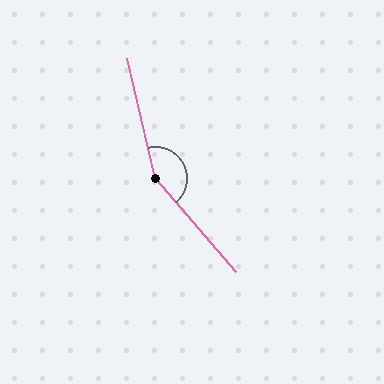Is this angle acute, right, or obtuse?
It is obtuse.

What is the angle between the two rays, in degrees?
Approximately 152 degrees.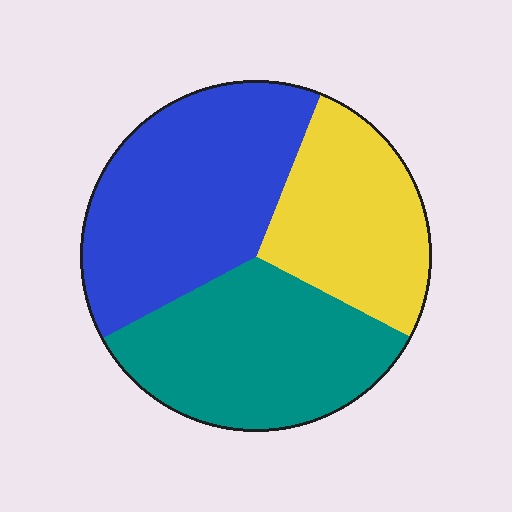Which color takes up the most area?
Blue, at roughly 40%.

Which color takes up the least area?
Yellow, at roughly 25%.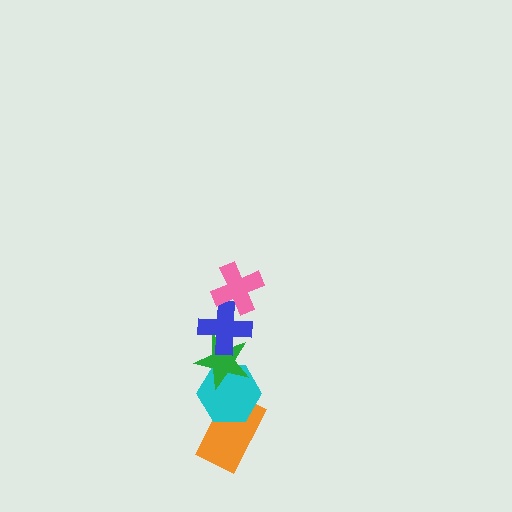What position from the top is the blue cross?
The blue cross is 2nd from the top.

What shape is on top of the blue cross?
The pink cross is on top of the blue cross.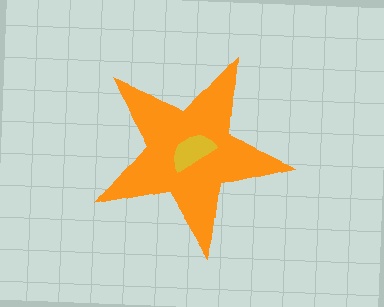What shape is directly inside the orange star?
The yellow semicircle.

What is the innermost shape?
The yellow semicircle.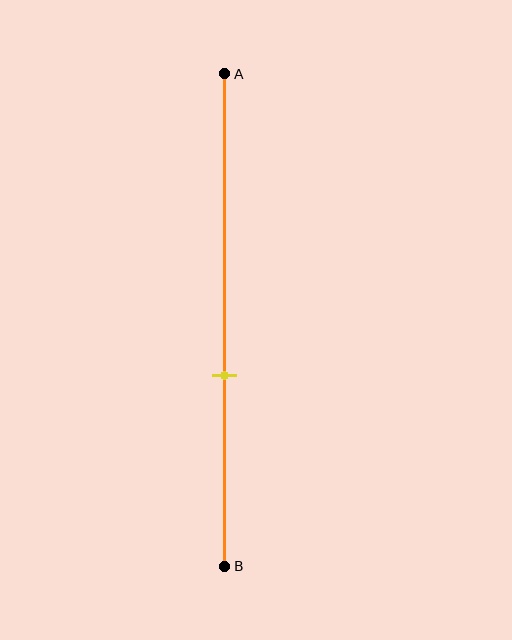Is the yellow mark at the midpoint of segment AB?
No, the mark is at about 60% from A, not at the 50% midpoint.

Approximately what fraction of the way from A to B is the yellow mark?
The yellow mark is approximately 60% of the way from A to B.